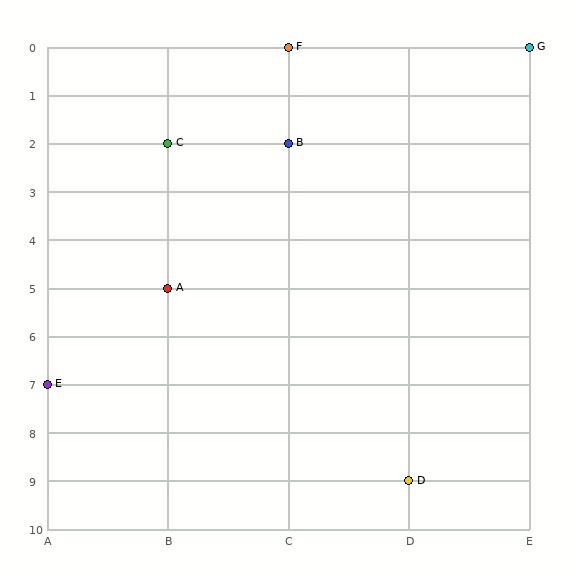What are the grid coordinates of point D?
Point D is at grid coordinates (D, 9).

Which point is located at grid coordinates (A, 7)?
Point E is at (A, 7).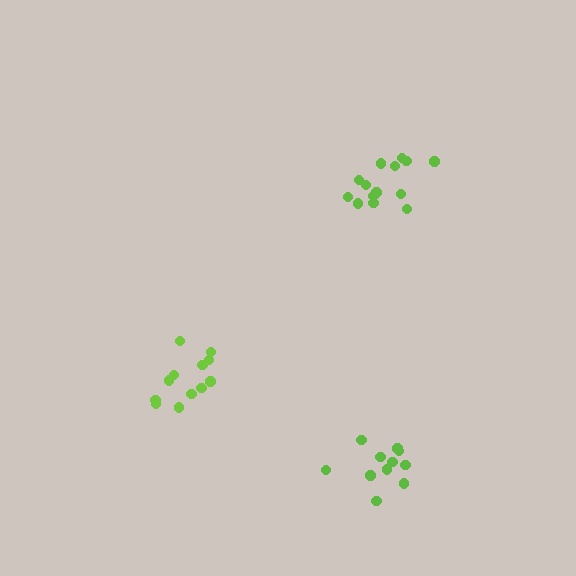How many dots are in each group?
Group 1: 12 dots, Group 2: 14 dots, Group 3: 11 dots (37 total).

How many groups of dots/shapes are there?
There are 3 groups.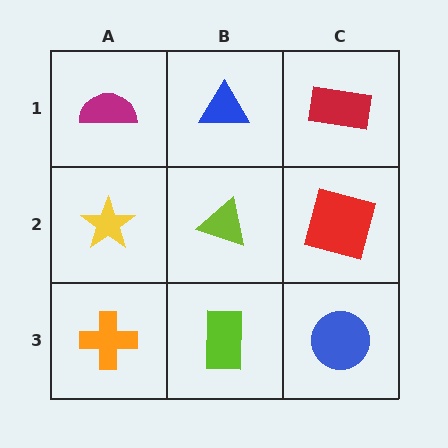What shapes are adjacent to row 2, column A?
A magenta semicircle (row 1, column A), an orange cross (row 3, column A), a lime triangle (row 2, column B).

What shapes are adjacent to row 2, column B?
A blue triangle (row 1, column B), a lime rectangle (row 3, column B), a yellow star (row 2, column A), a red square (row 2, column C).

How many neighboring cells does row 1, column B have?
3.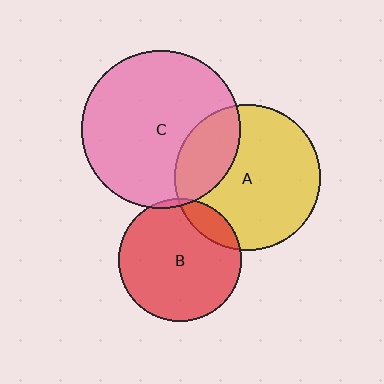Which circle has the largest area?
Circle C (pink).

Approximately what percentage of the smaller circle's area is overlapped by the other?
Approximately 15%.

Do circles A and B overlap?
Yes.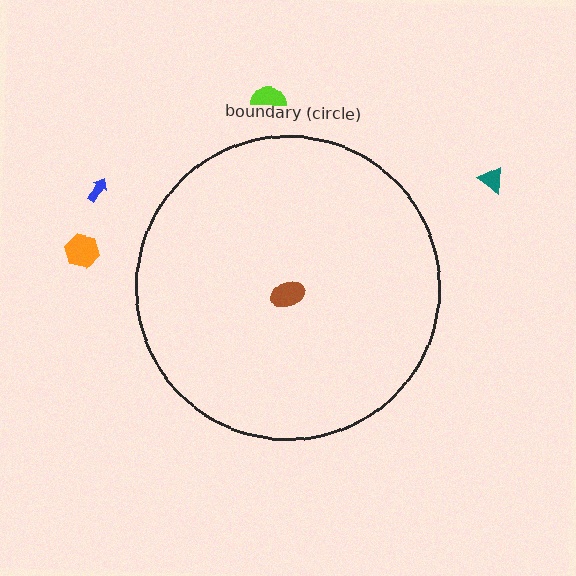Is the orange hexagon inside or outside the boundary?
Outside.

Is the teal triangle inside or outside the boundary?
Outside.